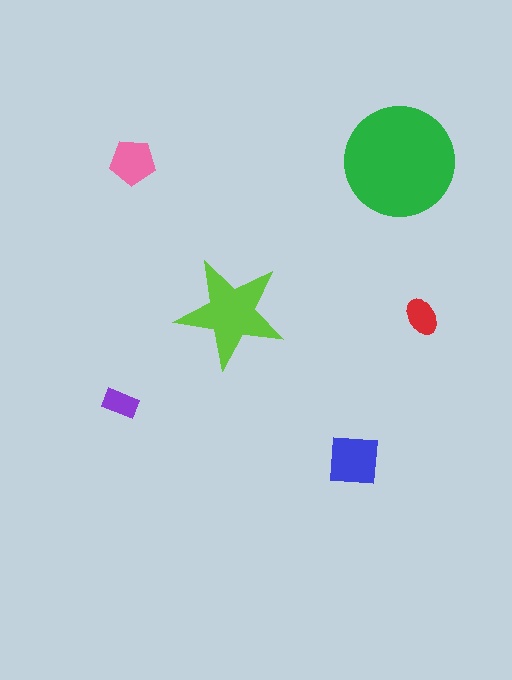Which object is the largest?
The green circle.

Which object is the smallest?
The purple rectangle.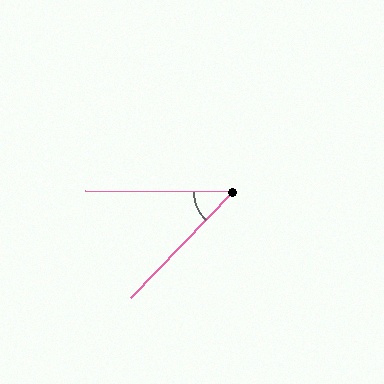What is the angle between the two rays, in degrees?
Approximately 47 degrees.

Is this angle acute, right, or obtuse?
It is acute.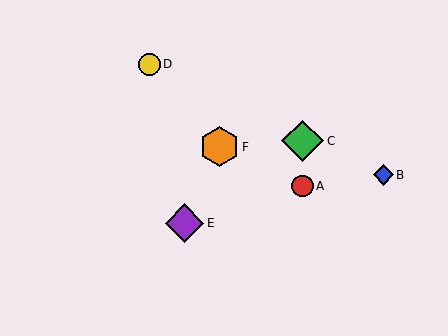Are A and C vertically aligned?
Yes, both are at x≈303.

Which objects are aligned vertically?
Objects A, C are aligned vertically.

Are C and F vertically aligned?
No, C is at x≈303 and F is at x≈220.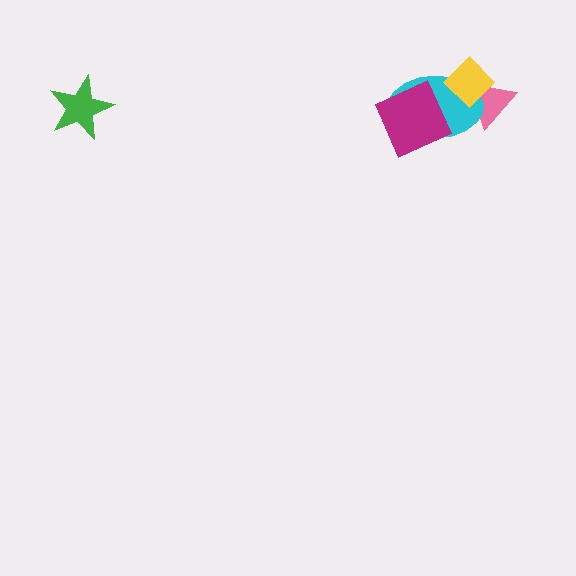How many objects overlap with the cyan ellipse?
3 objects overlap with the cyan ellipse.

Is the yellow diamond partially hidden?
No, no other shape covers it.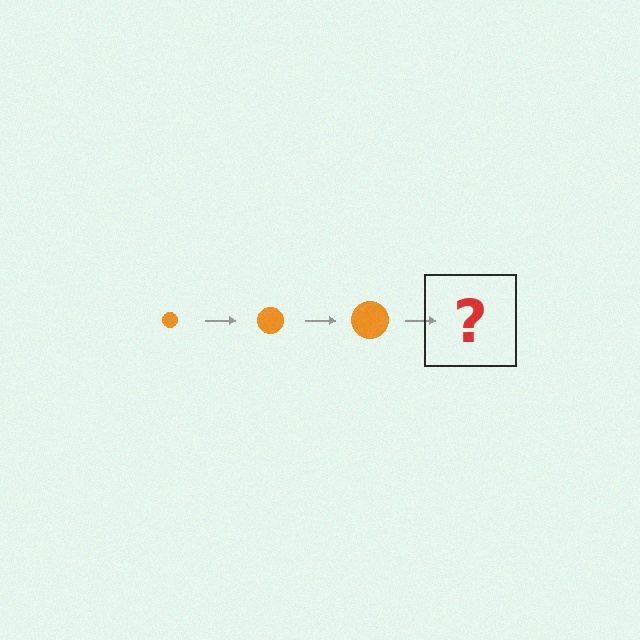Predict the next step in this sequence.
The next step is an orange circle, larger than the previous one.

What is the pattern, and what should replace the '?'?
The pattern is that the circle gets progressively larger each step. The '?' should be an orange circle, larger than the previous one.